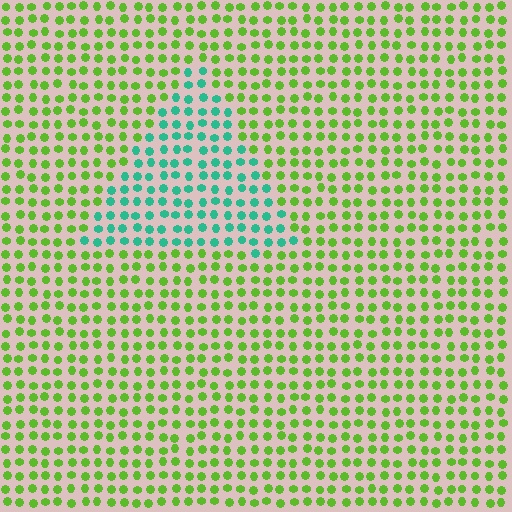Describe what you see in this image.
The image is filled with small lime elements in a uniform arrangement. A triangle-shaped region is visible where the elements are tinted to a slightly different hue, forming a subtle color boundary.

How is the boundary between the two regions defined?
The boundary is defined purely by a slight shift in hue (about 62 degrees). Spacing, size, and orientation are identical on both sides.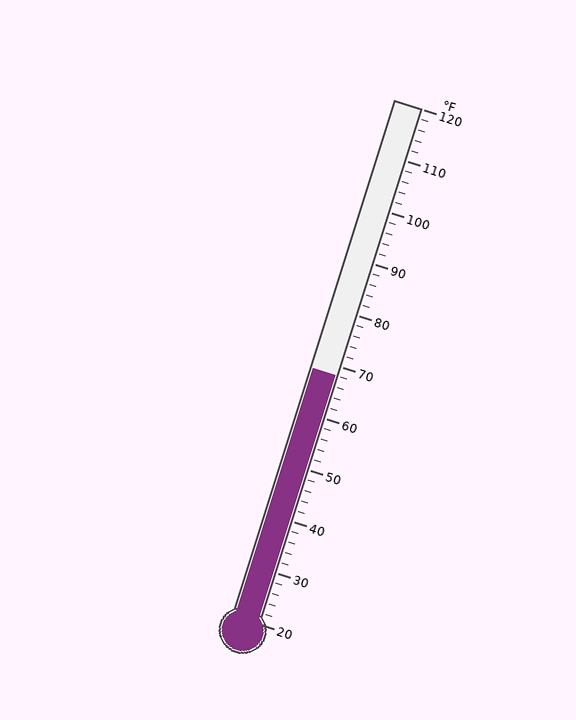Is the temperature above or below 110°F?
The temperature is below 110°F.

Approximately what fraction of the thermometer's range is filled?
The thermometer is filled to approximately 50% of its range.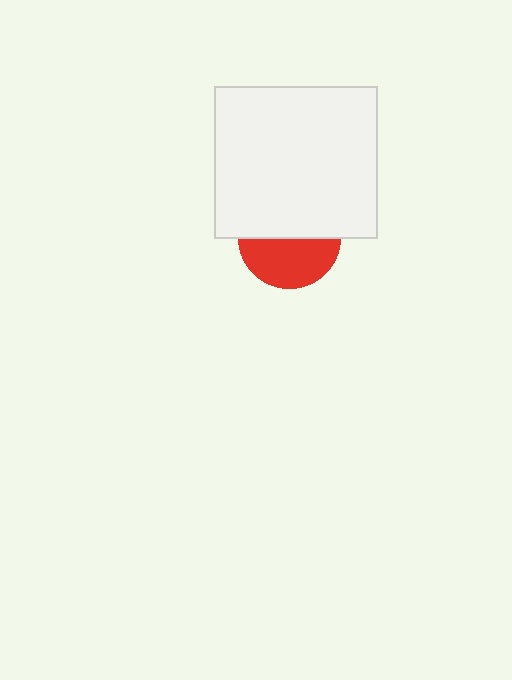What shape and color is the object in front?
The object in front is a white rectangle.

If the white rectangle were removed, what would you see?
You would see the complete red circle.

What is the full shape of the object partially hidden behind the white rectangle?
The partially hidden object is a red circle.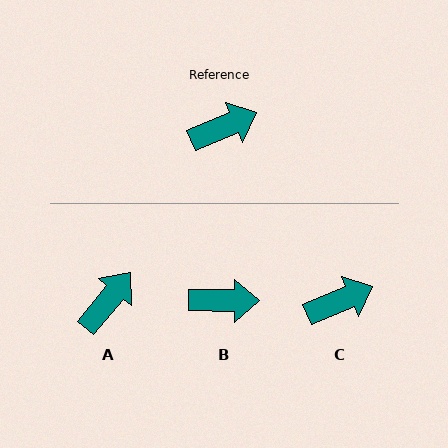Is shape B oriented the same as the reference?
No, it is off by about 23 degrees.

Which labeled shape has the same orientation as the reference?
C.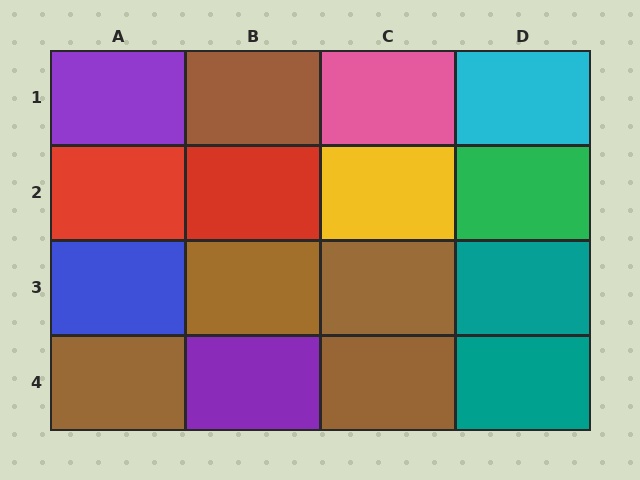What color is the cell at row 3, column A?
Blue.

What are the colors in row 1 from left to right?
Purple, brown, pink, cyan.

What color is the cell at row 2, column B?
Red.